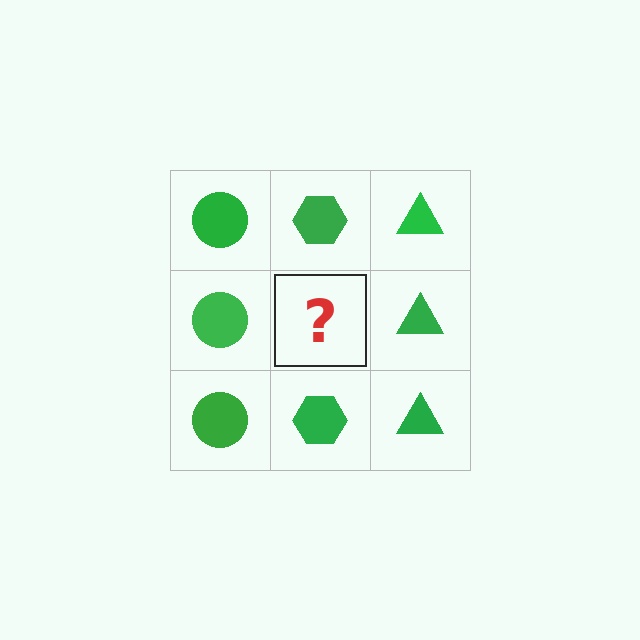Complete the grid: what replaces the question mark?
The question mark should be replaced with a green hexagon.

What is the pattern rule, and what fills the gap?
The rule is that each column has a consistent shape. The gap should be filled with a green hexagon.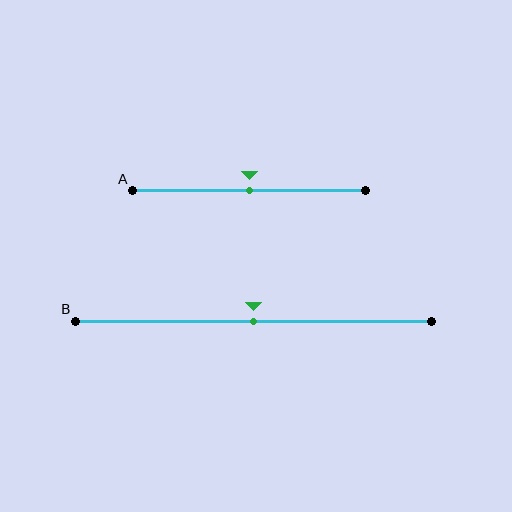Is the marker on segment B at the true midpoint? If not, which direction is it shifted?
Yes, the marker on segment B is at the true midpoint.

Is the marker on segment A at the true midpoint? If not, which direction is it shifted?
Yes, the marker on segment A is at the true midpoint.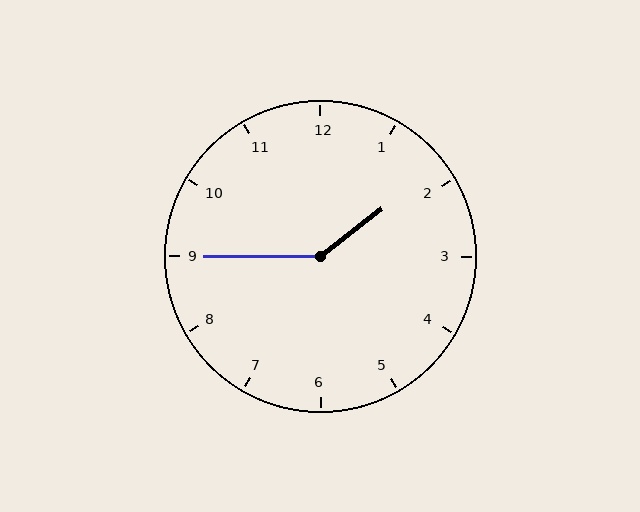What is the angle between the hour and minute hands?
Approximately 142 degrees.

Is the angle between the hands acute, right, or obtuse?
It is obtuse.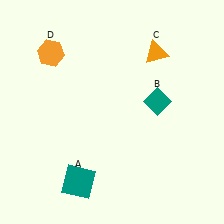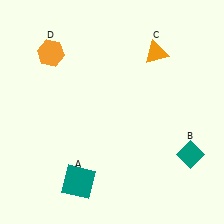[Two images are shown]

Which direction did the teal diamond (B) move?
The teal diamond (B) moved down.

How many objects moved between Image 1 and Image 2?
1 object moved between the two images.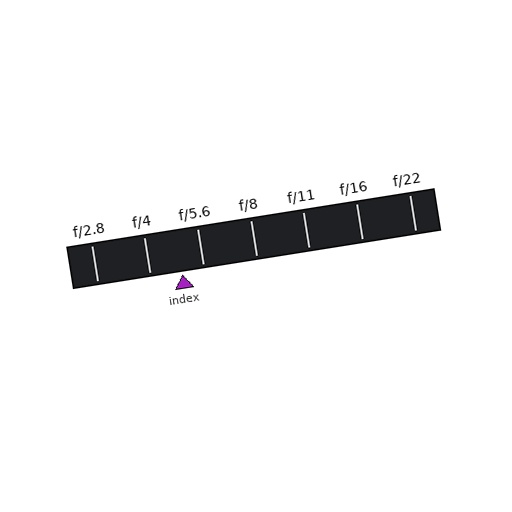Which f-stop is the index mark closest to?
The index mark is closest to f/5.6.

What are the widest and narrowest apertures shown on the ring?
The widest aperture shown is f/2.8 and the narrowest is f/22.